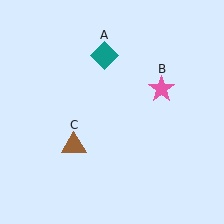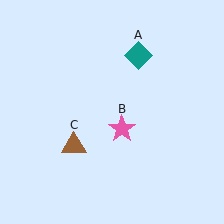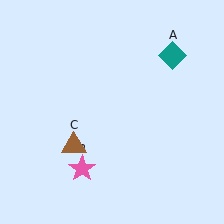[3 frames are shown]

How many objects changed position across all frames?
2 objects changed position: teal diamond (object A), pink star (object B).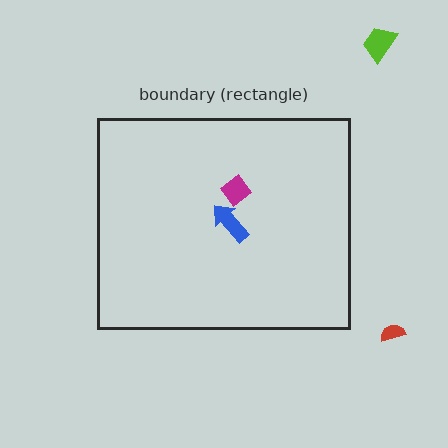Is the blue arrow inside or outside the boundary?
Inside.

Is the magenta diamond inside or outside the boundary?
Inside.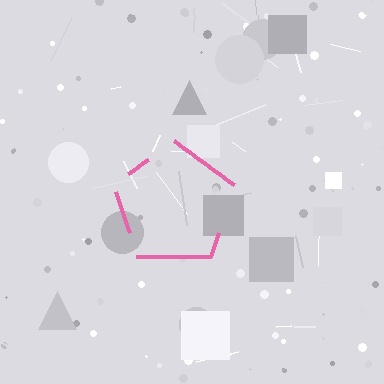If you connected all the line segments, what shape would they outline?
They would outline a pentagon.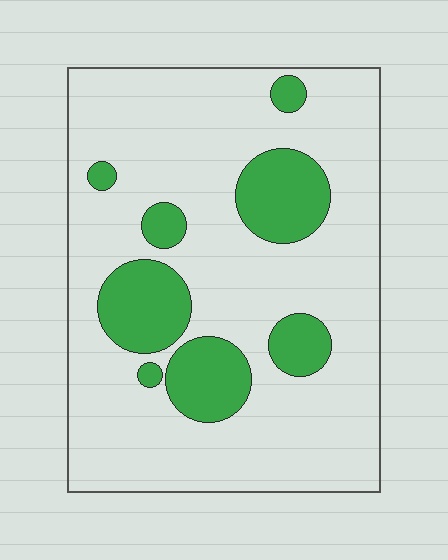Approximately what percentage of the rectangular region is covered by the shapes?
Approximately 20%.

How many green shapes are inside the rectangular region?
8.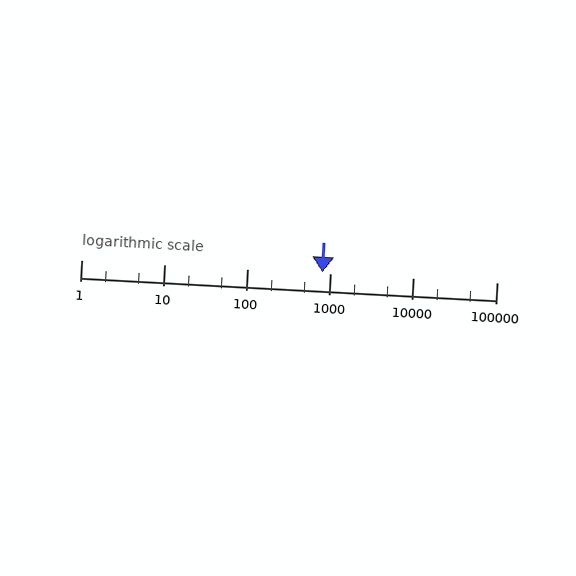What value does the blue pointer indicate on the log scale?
The pointer indicates approximately 810.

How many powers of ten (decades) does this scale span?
The scale spans 5 decades, from 1 to 100000.